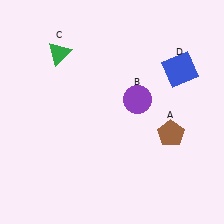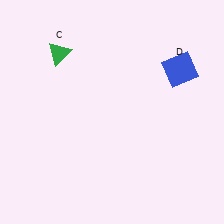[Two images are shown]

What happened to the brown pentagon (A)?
The brown pentagon (A) was removed in Image 2. It was in the bottom-right area of Image 1.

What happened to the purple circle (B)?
The purple circle (B) was removed in Image 2. It was in the top-right area of Image 1.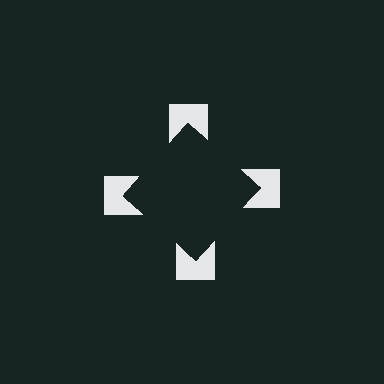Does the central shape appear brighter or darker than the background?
It typically appears slightly darker than the background, even though no actual brightness change is drawn.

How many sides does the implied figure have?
4 sides.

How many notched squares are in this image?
There are 4 — one at each vertex of the illusory square.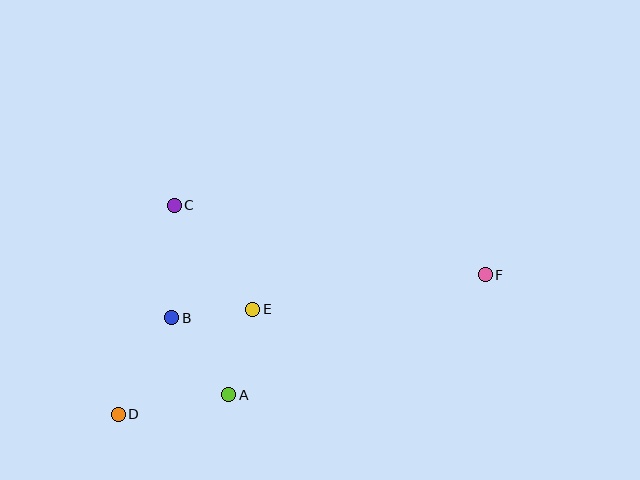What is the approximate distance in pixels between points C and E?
The distance between C and E is approximately 131 pixels.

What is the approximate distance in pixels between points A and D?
The distance between A and D is approximately 112 pixels.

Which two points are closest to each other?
Points B and E are closest to each other.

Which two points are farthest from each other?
Points D and F are farthest from each other.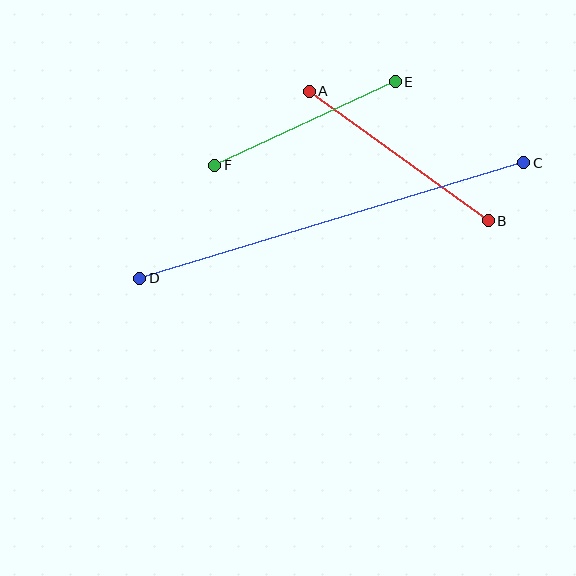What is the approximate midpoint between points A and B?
The midpoint is at approximately (399, 156) pixels.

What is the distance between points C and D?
The distance is approximately 401 pixels.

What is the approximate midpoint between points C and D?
The midpoint is at approximately (332, 220) pixels.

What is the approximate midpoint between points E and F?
The midpoint is at approximately (305, 123) pixels.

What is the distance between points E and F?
The distance is approximately 199 pixels.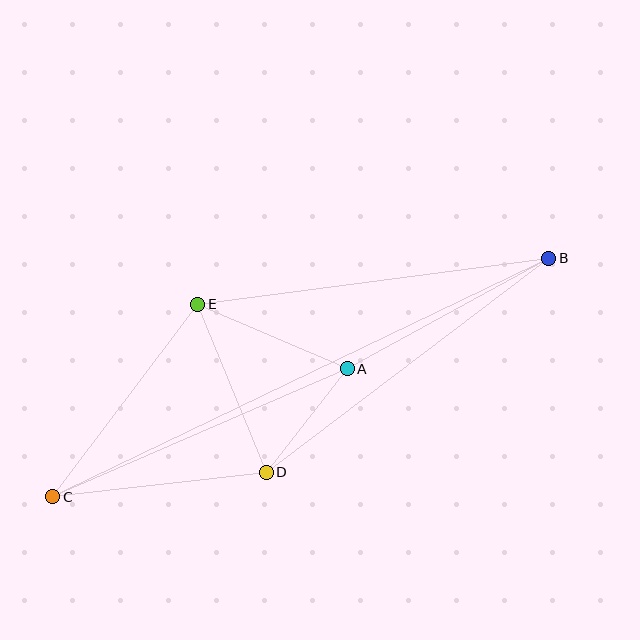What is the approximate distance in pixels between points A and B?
The distance between A and B is approximately 230 pixels.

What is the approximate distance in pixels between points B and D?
The distance between B and D is approximately 354 pixels.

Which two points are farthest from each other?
Points B and C are farthest from each other.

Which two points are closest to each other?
Points A and D are closest to each other.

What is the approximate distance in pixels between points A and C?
The distance between A and C is approximately 321 pixels.